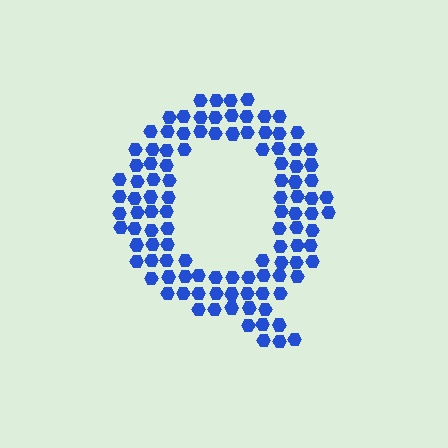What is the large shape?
The large shape is the letter Q.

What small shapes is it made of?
It is made of small hexagons.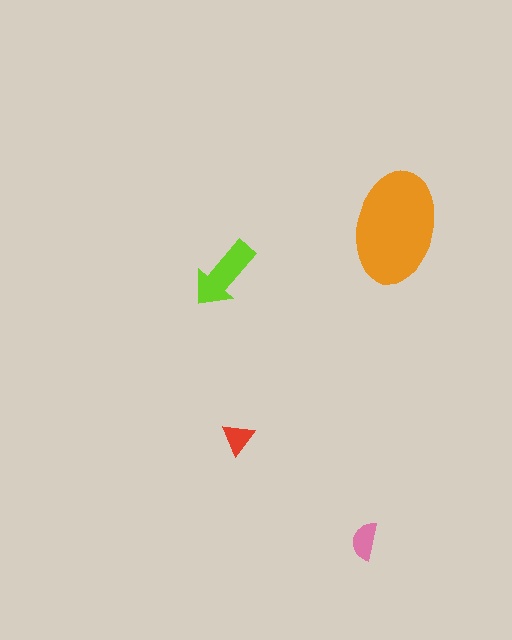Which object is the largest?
The orange ellipse.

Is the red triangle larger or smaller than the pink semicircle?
Smaller.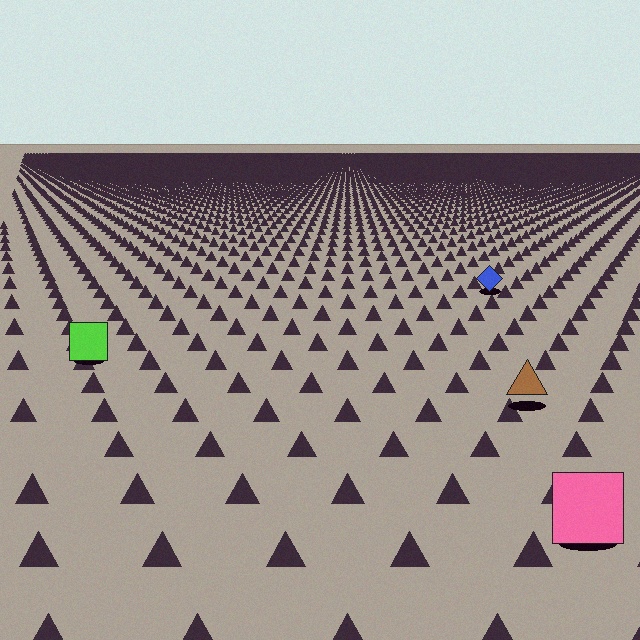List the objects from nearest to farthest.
From nearest to farthest: the pink square, the brown triangle, the lime square, the blue diamond.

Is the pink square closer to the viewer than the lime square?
Yes. The pink square is closer — you can tell from the texture gradient: the ground texture is coarser near it.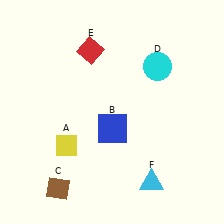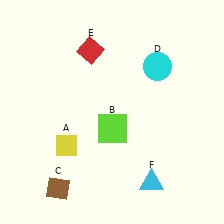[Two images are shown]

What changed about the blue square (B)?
In Image 1, B is blue. In Image 2, it changed to lime.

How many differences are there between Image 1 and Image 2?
There is 1 difference between the two images.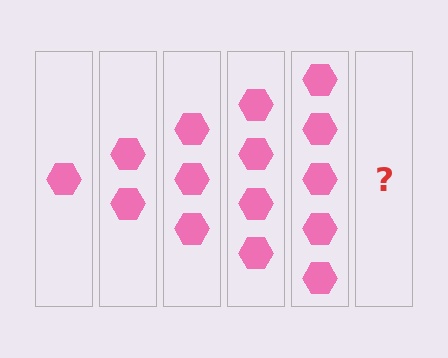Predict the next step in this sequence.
The next step is 6 hexagons.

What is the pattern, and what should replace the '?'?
The pattern is that each step adds one more hexagon. The '?' should be 6 hexagons.